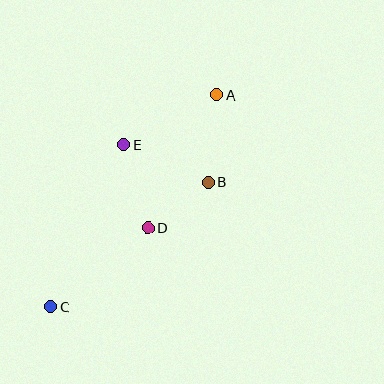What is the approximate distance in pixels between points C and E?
The distance between C and E is approximately 178 pixels.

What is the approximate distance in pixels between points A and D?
The distance between A and D is approximately 150 pixels.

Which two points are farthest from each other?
Points A and C are farthest from each other.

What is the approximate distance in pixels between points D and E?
The distance between D and E is approximately 87 pixels.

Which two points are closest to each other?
Points B and D are closest to each other.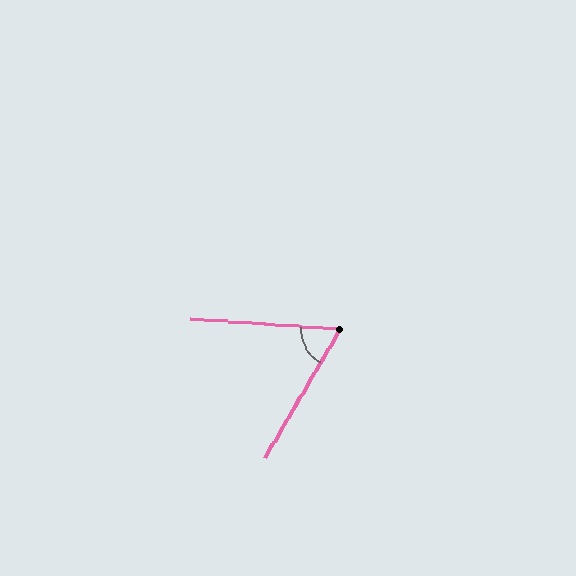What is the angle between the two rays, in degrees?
Approximately 63 degrees.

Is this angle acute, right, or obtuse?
It is acute.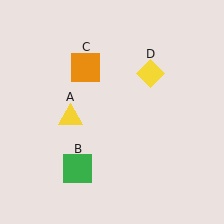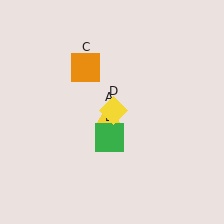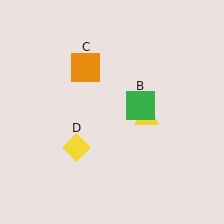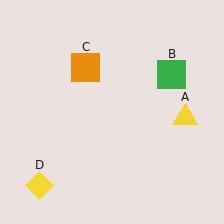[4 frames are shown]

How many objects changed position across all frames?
3 objects changed position: yellow triangle (object A), green square (object B), yellow diamond (object D).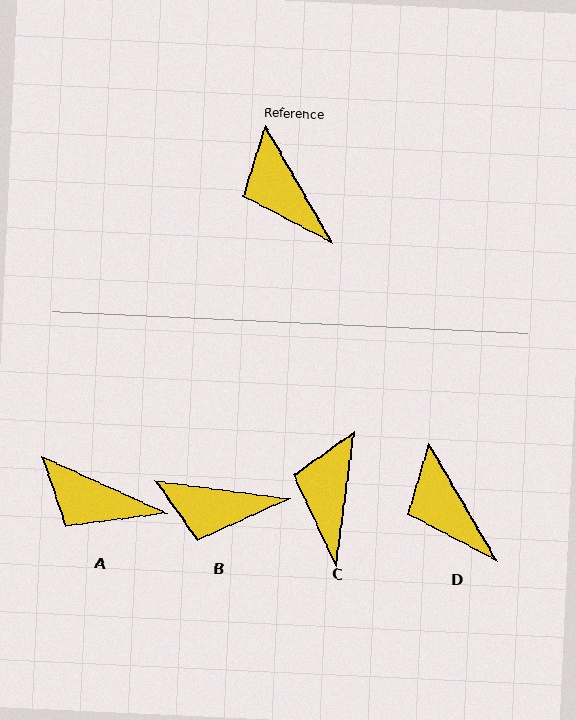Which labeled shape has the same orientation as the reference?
D.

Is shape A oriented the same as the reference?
No, it is off by about 36 degrees.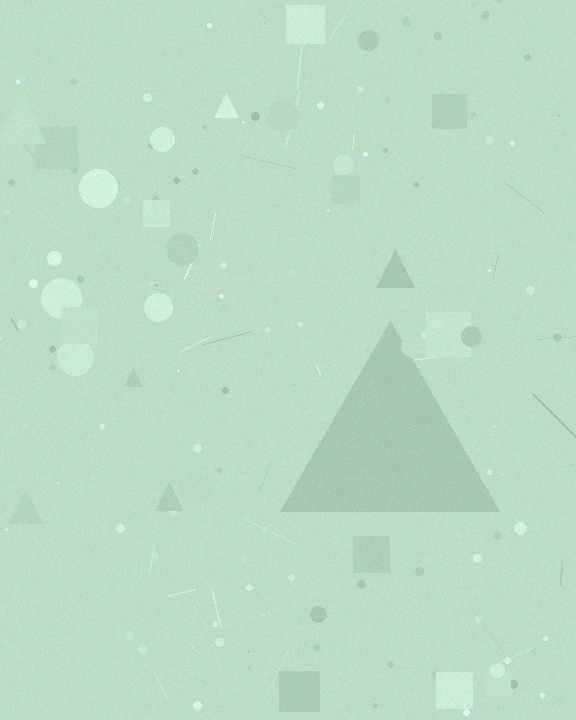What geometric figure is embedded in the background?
A triangle is embedded in the background.